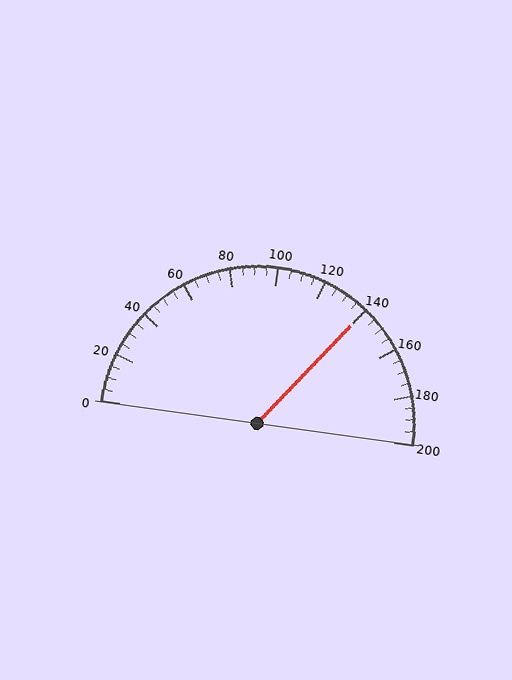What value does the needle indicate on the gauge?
The needle indicates approximately 140.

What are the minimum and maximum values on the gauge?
The gauge ranges from 0 to 200.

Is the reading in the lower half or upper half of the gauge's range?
The reading is in the upper half of the range (0 to 200).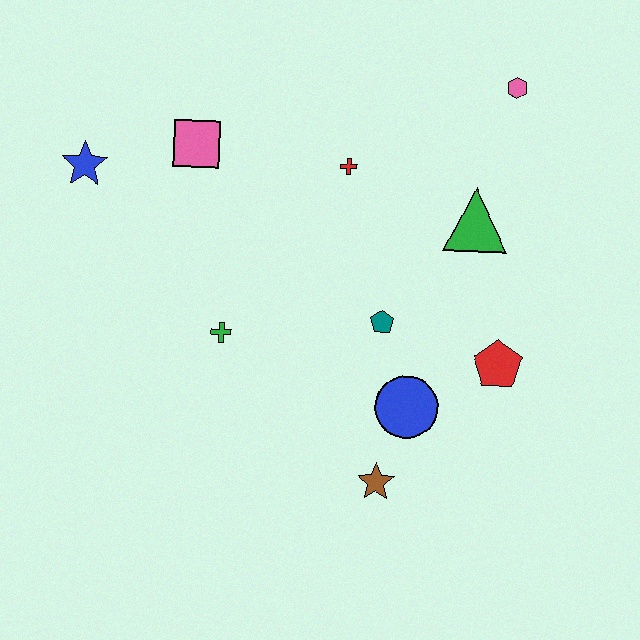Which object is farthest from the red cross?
The brown star is farthest from the red cross.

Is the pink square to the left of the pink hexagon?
Yes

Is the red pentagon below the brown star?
No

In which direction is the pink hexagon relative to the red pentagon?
The pink hexagon is above the red pentagon.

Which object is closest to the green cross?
The teal pentagon is closest to the green cross.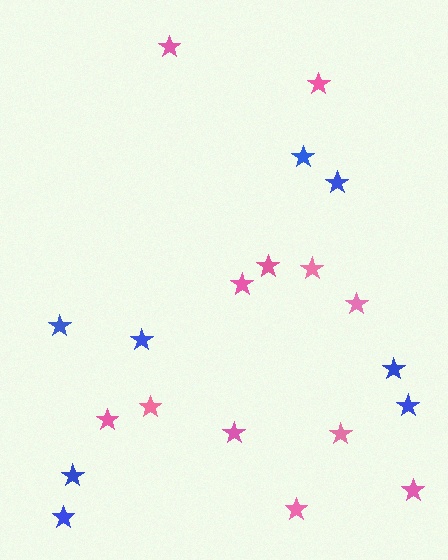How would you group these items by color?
There are 2 groups: one group of blue stars (8) and one group of pink stars (12).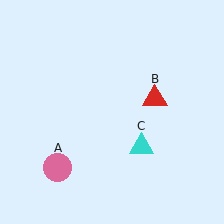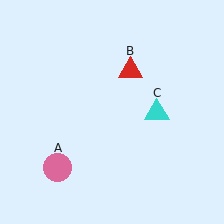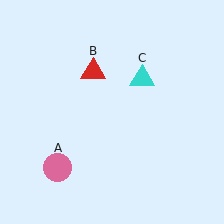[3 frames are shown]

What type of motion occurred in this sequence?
The red triangle (object B), cyan triangle (object C) rotated counterclockwise around the center of the scene.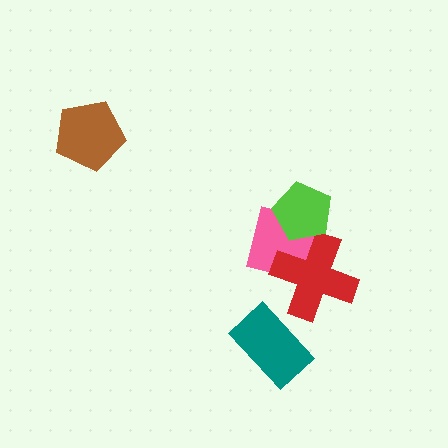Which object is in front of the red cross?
The lime pentagon is in front of the red cross.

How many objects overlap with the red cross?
2 objects overlap with the red cross.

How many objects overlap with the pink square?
2 objects overlap with the pink square.